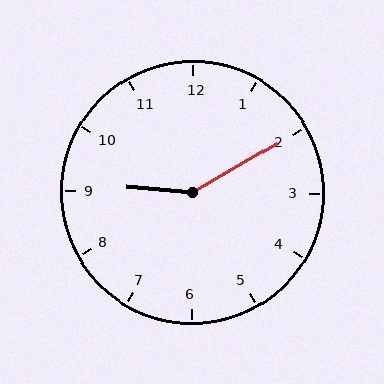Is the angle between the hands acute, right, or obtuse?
It is obtuse.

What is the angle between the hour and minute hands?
Approximately 145 degrees.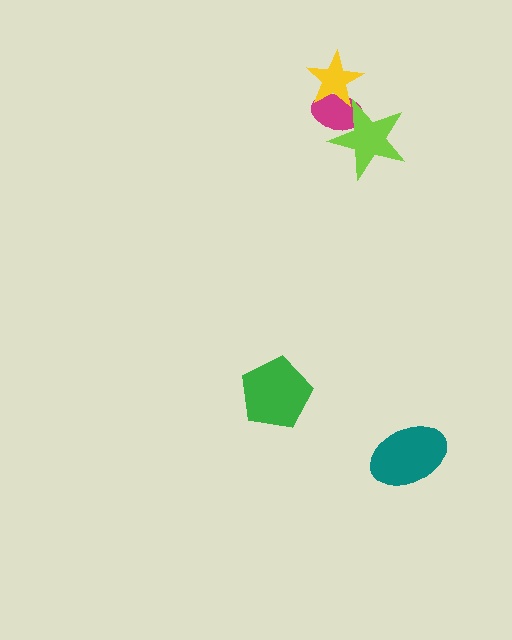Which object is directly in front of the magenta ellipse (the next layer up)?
The yellow star is directly in front of the magenta ellipse.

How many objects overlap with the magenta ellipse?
2 objects overlap with the magenta ellipse.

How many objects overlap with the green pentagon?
0 objects overlap with the green pentagon.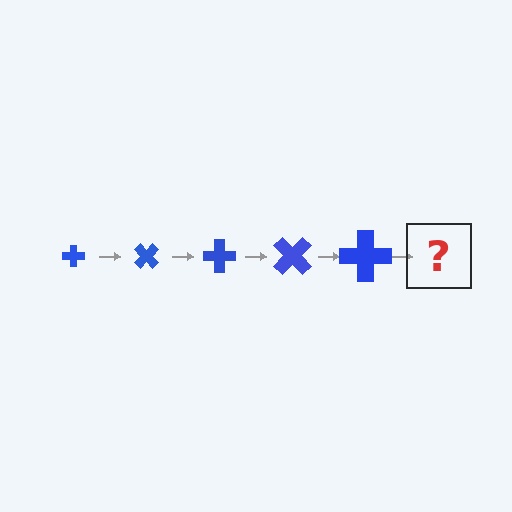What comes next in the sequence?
The next element should be a cross, larger than the previous one and rotated 225 degrees from the start.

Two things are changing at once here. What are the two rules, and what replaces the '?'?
The two rules are that the cross grows larger each step and it rotates 45 degrees each step. The '?' should be a cross, larger than the previous one and rotated 225 degrees from the start.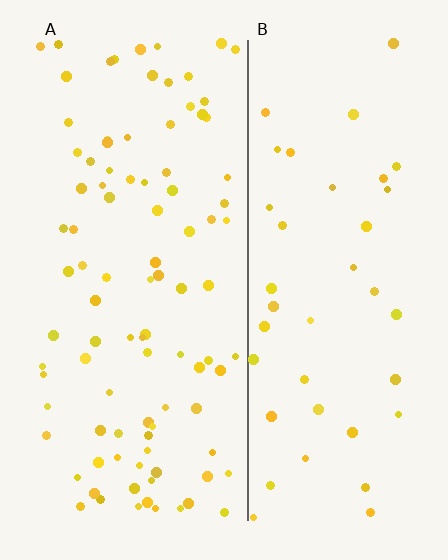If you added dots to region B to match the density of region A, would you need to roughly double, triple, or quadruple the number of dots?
Approximately double.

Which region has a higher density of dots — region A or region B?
A (the left).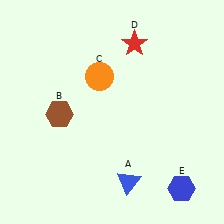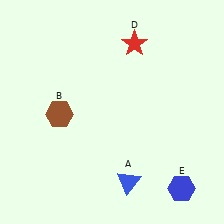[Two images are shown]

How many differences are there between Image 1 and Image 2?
There is 1 difference between the two images.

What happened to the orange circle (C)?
The orange circle (C) was removed in Image 2. It was in the top-left area of Image 1.